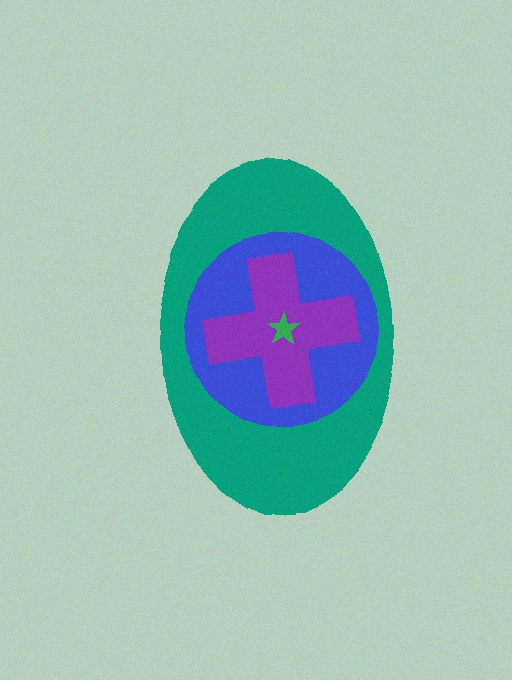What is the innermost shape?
The green star.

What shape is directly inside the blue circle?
The purple cross.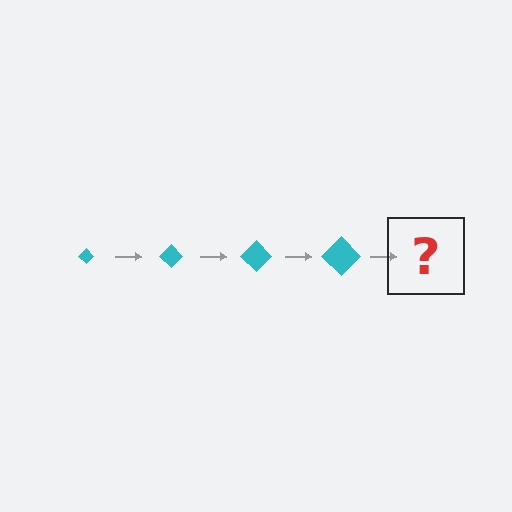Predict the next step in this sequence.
The next step is a cyan diamond, larger than the previous one.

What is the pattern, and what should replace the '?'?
The pattern is that the diamond gets progressively larger each step. The '?' should be a cyan diamond, larger than the previous one.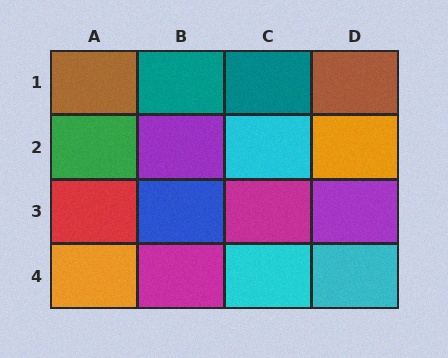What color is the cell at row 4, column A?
Orange.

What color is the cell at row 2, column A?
Green.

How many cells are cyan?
3 cells are cyan.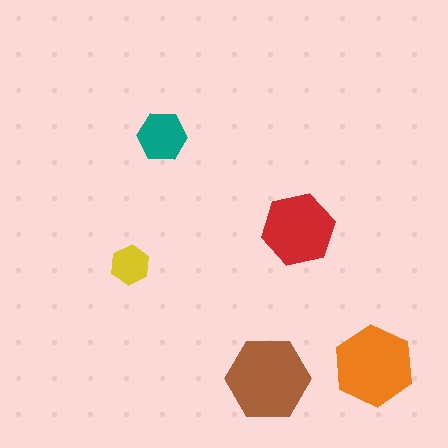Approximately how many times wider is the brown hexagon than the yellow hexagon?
About 2 times wider.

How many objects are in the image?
There are 5 objects in the image.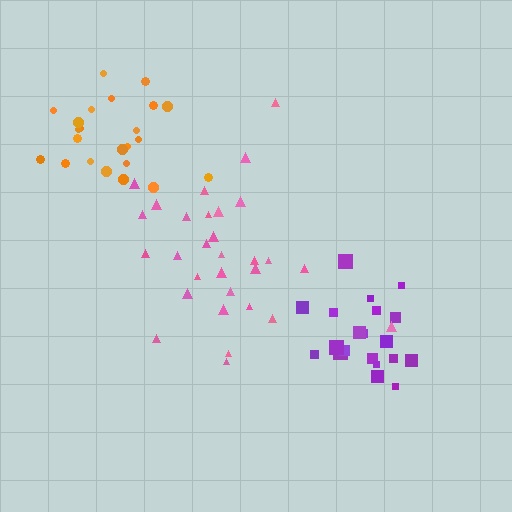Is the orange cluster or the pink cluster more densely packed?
Orange.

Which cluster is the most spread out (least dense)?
Pink.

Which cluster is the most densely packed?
Orange.